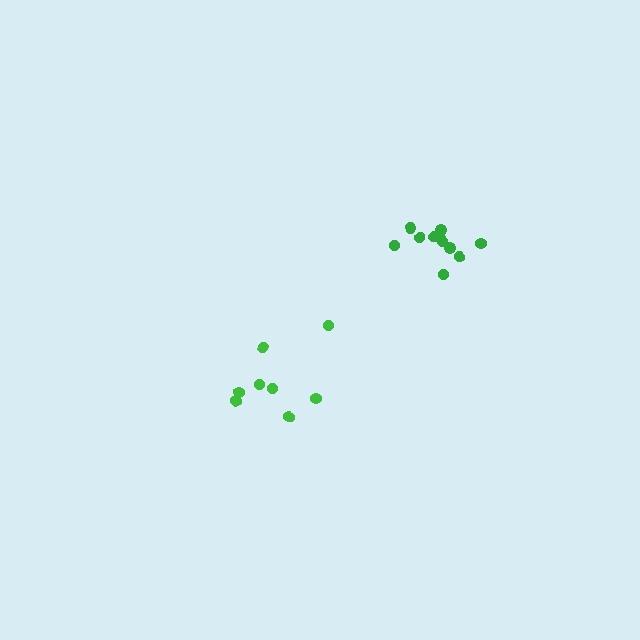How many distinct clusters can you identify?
There are 2 distinct clusters.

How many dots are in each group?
Group 1: 11 dots, Group 2: 8 dots (19 total).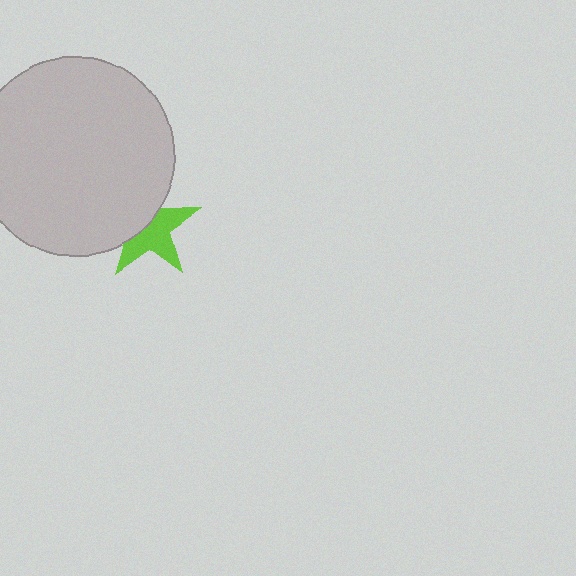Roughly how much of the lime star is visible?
About half of it is visible (roughly 57%).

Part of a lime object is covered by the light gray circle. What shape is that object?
It is a star.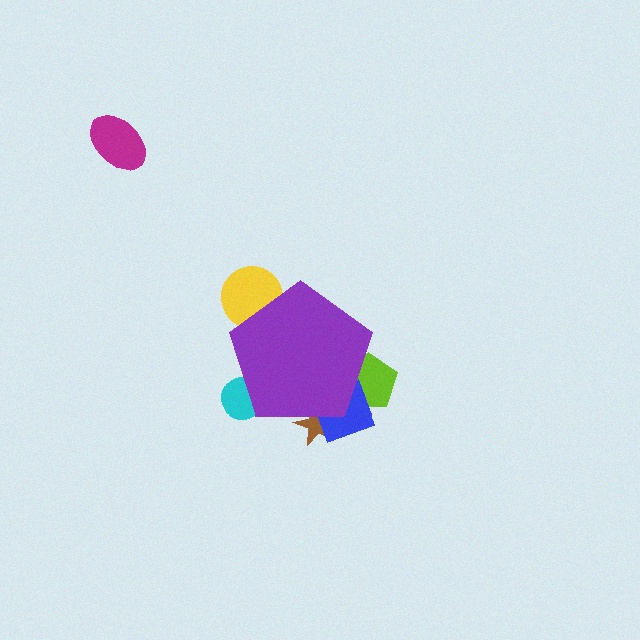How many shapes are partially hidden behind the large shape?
5 shapes are partially hidden.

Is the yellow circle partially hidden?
Yes, the yellow circle is partially hidden behind the purple pentagon.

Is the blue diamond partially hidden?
Yes, the blue diamond is partially hidden behind the purple pentagon.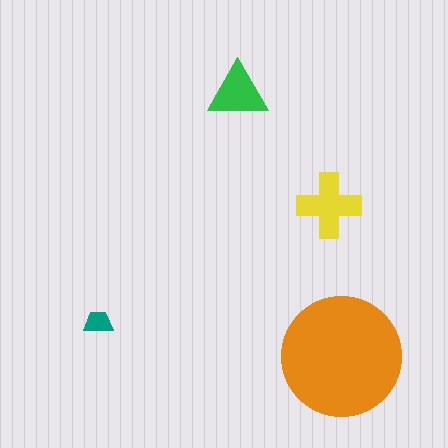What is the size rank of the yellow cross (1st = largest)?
2nd.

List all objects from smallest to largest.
The teal trapezoid, the green triangle, the yellow cross, the orange circle.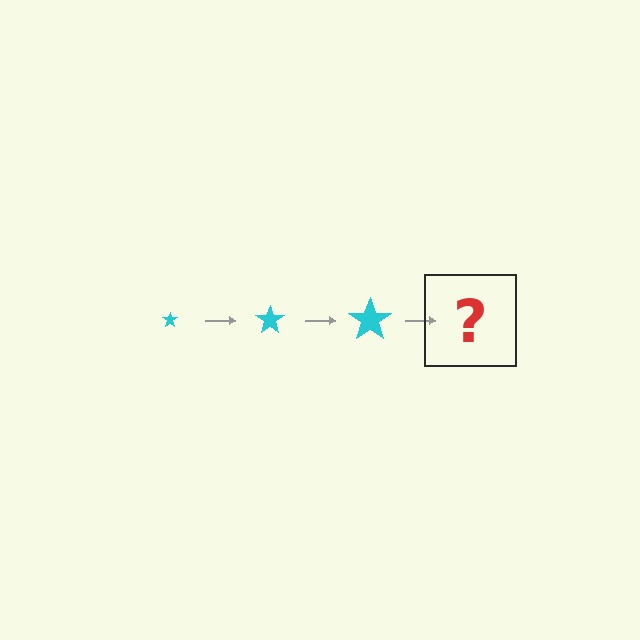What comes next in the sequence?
The next element should be a cyan star, larger than the previous one.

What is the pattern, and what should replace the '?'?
The pattern is that the star gets progressively larger each step. The '?' should be a cyan star, larger than the previous one.